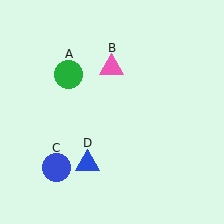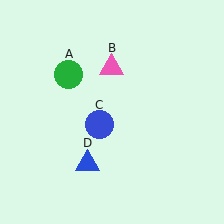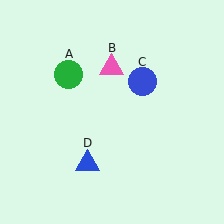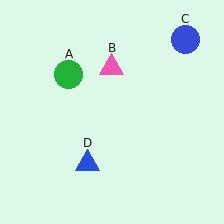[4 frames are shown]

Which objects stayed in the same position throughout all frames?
Green circle (object A) and pink triangle (object B) and blue triangle (object D) remained stationary.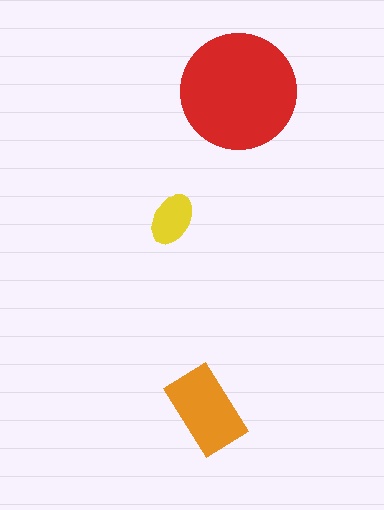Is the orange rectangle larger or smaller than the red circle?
Smaller.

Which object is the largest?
The red circle.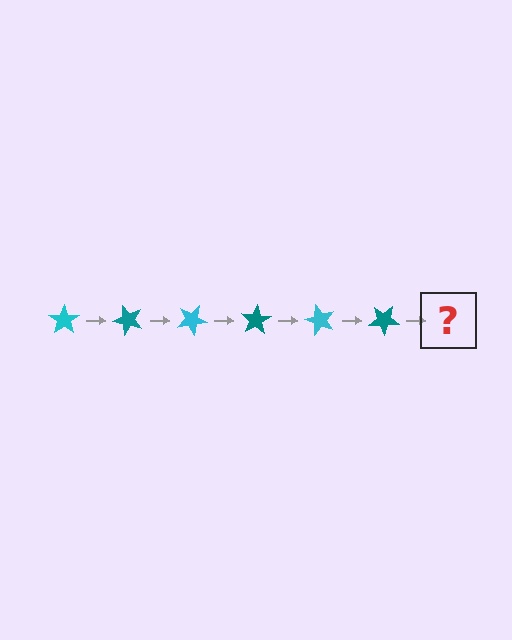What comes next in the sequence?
The next element should be a cyan star, rotated 300 degrees from the start.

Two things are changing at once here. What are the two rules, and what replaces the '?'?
The two rules are that it rotates 50 degrees each step and the color cycles through cyan and teal. The '?' should be a cyan star, rotated 300 degrees from the start.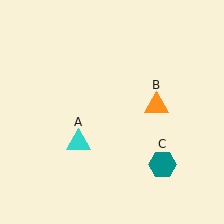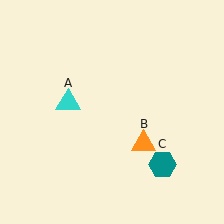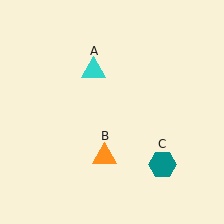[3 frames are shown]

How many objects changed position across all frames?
2 objects changed position: cyan triangle (object A), orange triangle (object B).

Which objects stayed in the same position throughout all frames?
Teal hexagon (object C) remained stationary.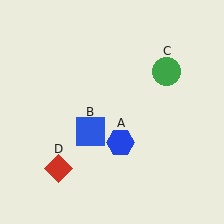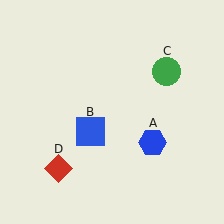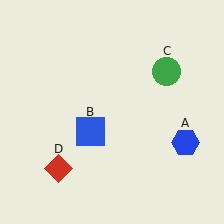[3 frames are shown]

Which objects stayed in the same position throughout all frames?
Blue square (object B) and green circle (object C) and red diamond (object D) remained stationary.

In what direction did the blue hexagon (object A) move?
The blue hexagon (object A) moved right.